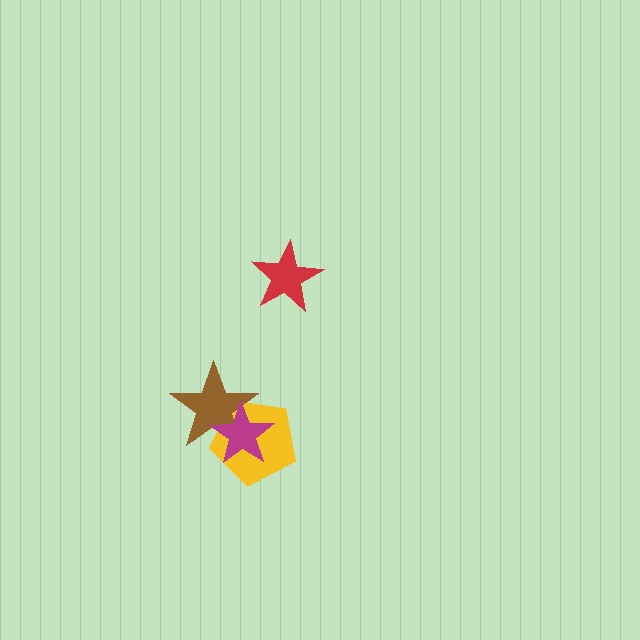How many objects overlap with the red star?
0 objects overlap with the red star.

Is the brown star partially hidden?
Yes, it is partially covered by another shape.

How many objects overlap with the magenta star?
2 objects overlap with the magenta star.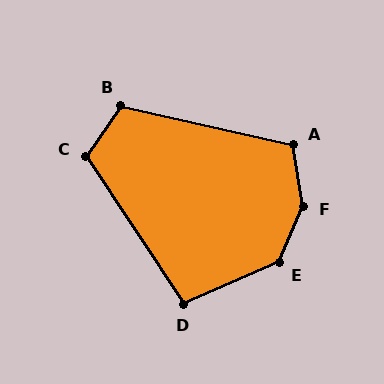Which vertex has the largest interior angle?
F, at approximately 148 degrees.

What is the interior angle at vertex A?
Approximately 111 degrees (obtuse).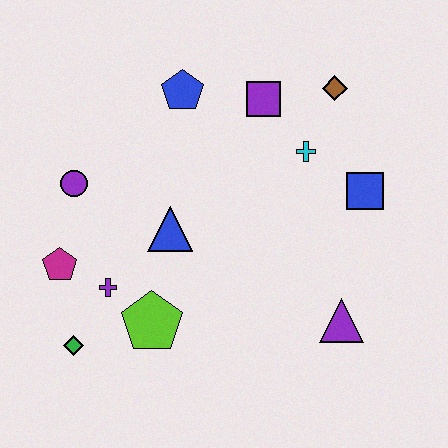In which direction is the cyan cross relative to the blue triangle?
The cyan cross is to the right of the blue triangle.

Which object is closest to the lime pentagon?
The purple cross is closest to the lime pentagon.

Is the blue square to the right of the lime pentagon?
Yes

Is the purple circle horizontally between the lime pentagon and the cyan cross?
No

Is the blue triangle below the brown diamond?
Yes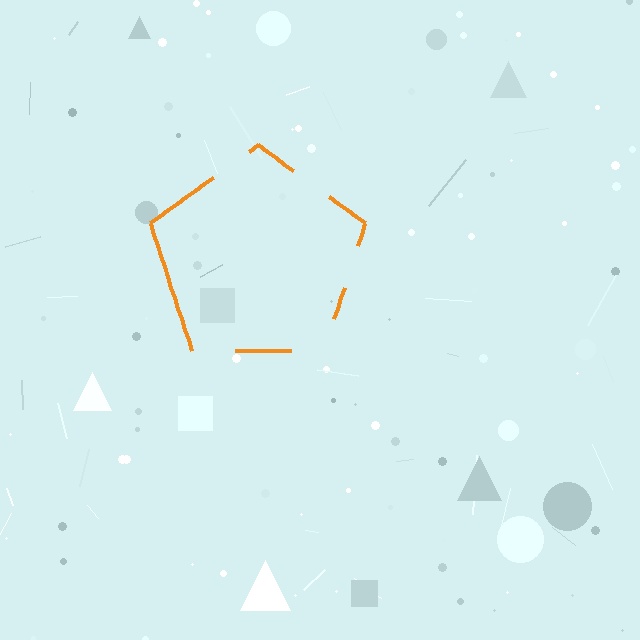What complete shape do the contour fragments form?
The contour fragments form a pentagon.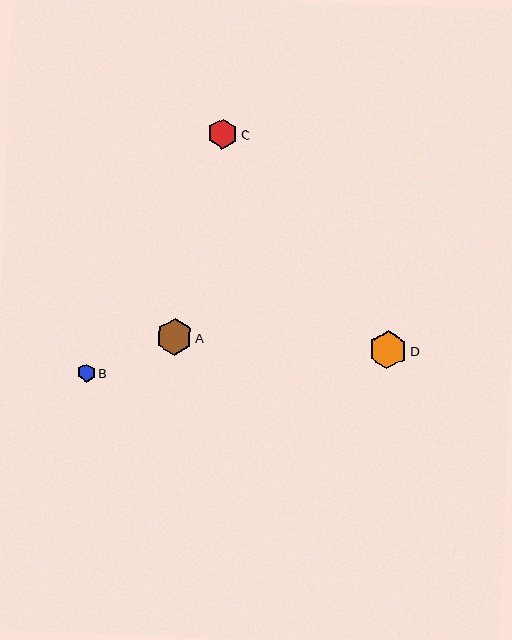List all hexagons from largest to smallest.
From largest to smallest: D, A, C, B.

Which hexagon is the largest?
Hexagon D is the largest with a size of approximately 38 pixels.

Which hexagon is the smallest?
Hexagon B is the smallest with a size of approximately 18 pixels.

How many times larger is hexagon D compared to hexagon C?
Hexagon D is approximately 1.3 times the size of hexagon C.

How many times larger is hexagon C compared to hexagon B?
Hexagon C is approximately 1.6 times the size of hexagon B.